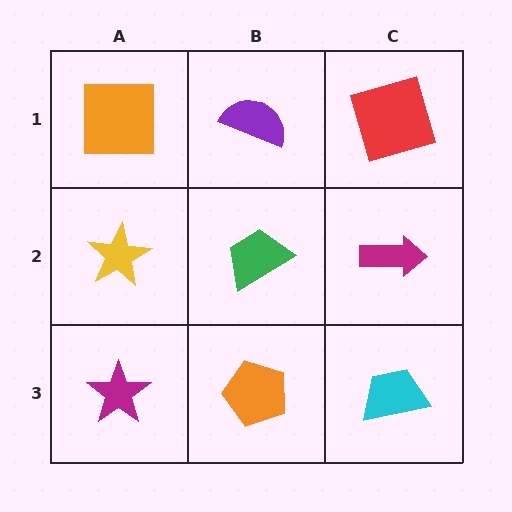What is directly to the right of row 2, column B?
A magenta arrow.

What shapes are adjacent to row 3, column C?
A magenta arrow (row 2, column C), an orange pentagon (row 3, column B).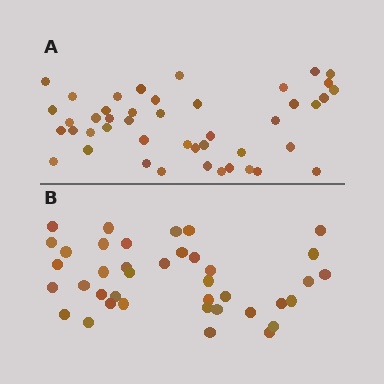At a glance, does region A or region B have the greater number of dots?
Region A (the top region) has more dots.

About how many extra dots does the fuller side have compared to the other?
Region A has about 6 more dots than region B.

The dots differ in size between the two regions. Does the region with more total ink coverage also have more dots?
No. Region B has more total ink coverage because its dots are larger, but region A actually contains more individual dots. Total area can be misleading — the number of items is what matters here.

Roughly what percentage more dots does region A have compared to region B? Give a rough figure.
About 15% more.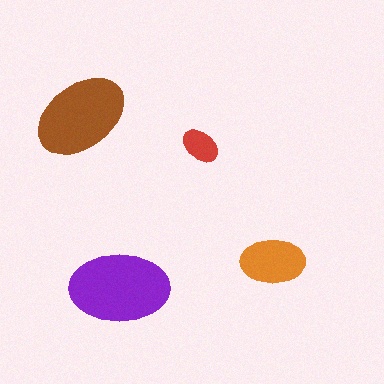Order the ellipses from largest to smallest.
the purple one, the brown one, the orange one, the red one.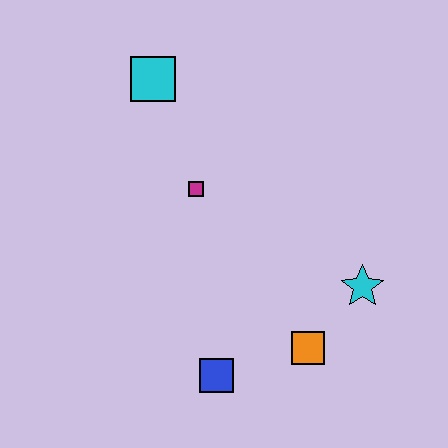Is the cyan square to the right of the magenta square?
No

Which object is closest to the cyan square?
The magenta square is closest to the cyan square.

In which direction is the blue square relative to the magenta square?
The blue square is below the magenta square.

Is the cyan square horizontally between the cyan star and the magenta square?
No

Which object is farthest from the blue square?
The cyan square is farthest from the blue square.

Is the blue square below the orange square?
Yes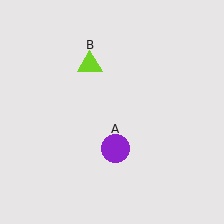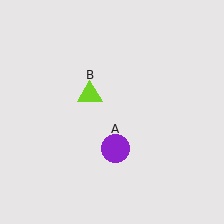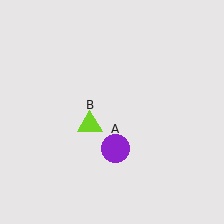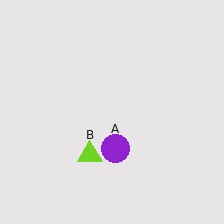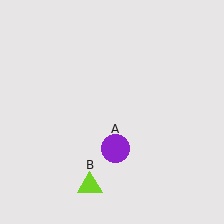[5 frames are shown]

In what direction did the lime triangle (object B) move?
The lime triangle (object B) moved down.